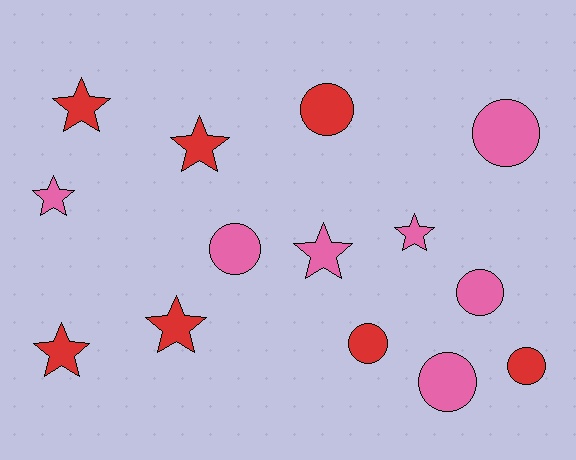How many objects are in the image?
There are 14 objects.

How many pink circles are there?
There are 4 pink circles.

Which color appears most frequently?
Pink, with 7 objects.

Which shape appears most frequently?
Circle, with 7 objects.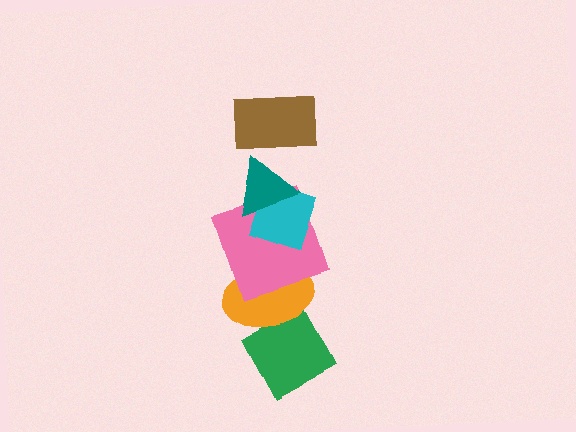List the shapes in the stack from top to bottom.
From top to bottom: the brown rectangle, the teal triangle, the cyan diamond, the pink square, the orange ellipse, the green diamond.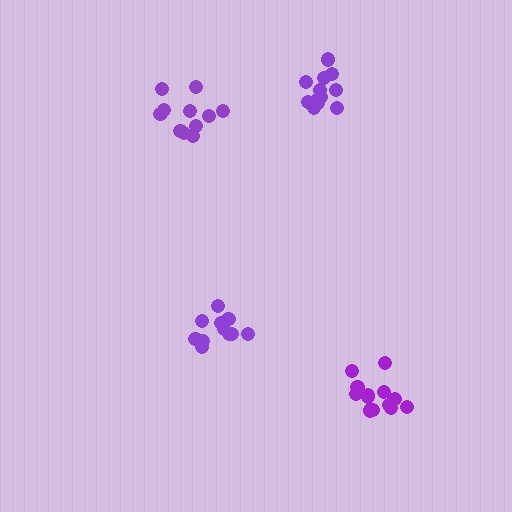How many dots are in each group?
Group 1: 11 dots, Group 2: 13 dots, Group 3: 12 dots, Group 4: 11 dots (47 total).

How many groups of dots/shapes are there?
There are 4 groups.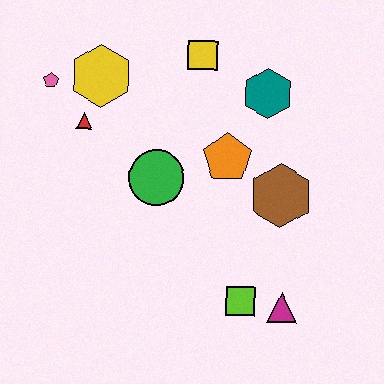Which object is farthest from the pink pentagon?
The magenta triangle is farthest from the pink pentagon.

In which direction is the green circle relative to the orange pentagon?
The green circle is to the left of the orange pentagon.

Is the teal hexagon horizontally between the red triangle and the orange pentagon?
No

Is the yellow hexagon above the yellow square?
No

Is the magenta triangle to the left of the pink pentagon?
No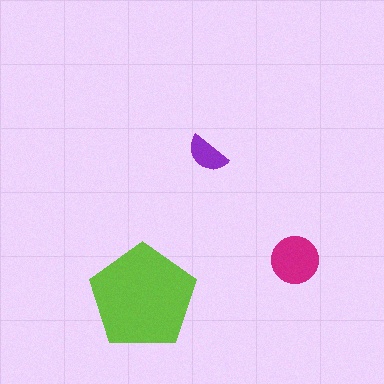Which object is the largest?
The lime pentagon.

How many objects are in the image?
There are 3 objects in the image.